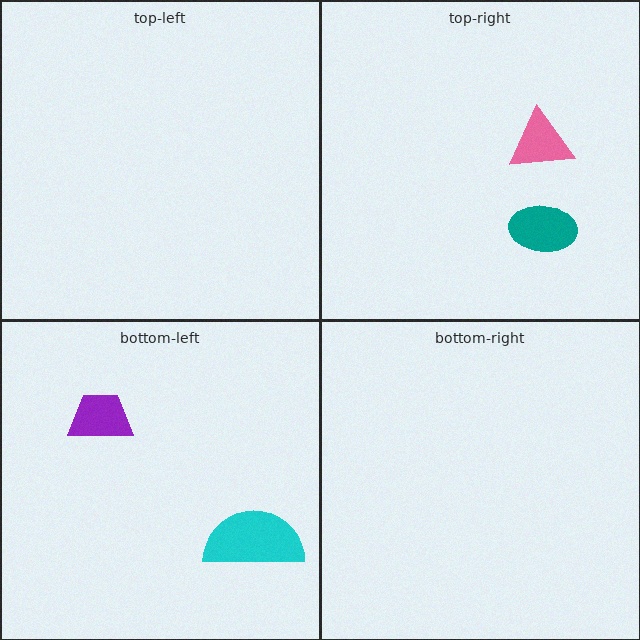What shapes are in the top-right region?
The pink triangle, the teal ellipse.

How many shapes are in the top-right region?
2.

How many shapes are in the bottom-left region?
2.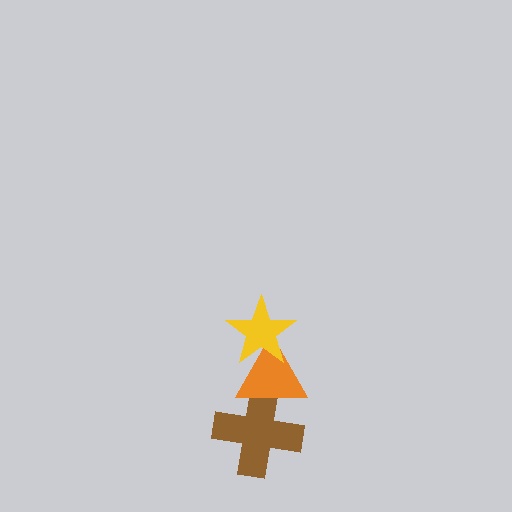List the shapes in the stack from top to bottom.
From top to bottom: the yellow star, the orange triangle, the brown cross.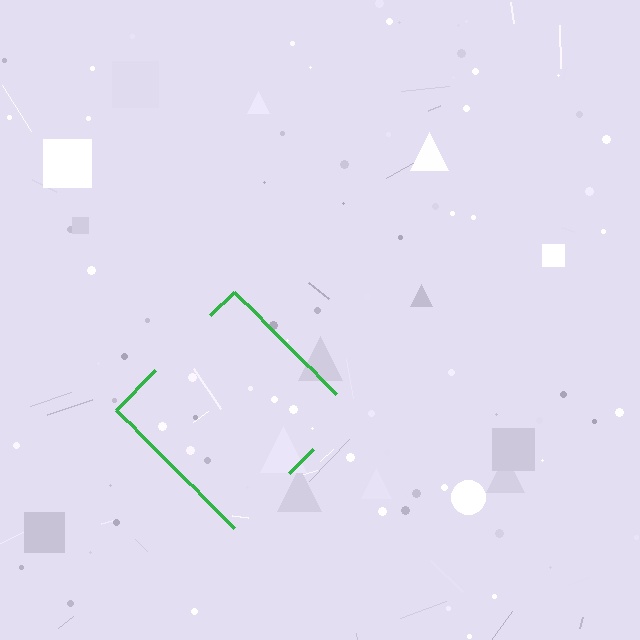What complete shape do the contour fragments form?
The contour fragments form a diamond.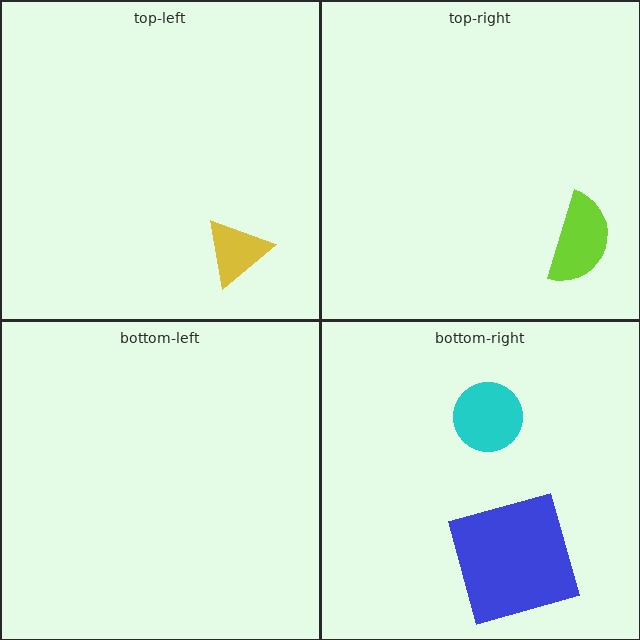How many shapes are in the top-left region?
1.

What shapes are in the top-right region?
The lime semicircle.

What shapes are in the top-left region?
The yellow triangle.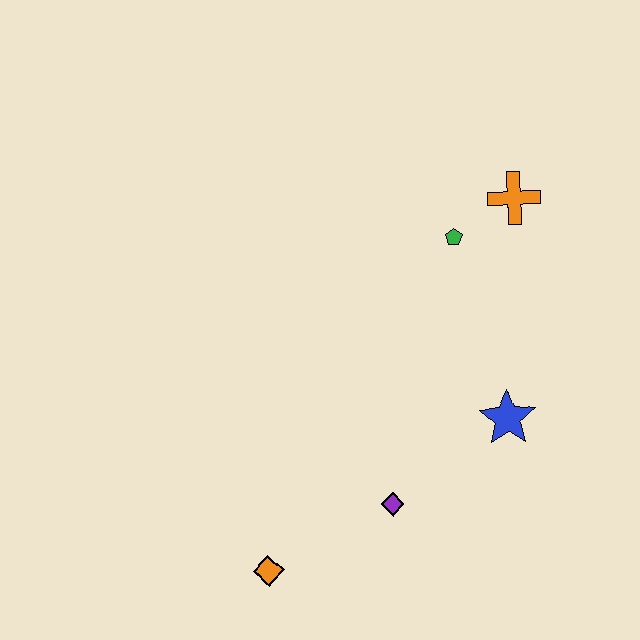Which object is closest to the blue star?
The purple diamond is closest to the blue star.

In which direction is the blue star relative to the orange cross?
The blue star is below the orange cross.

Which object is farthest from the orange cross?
The orange diamond is farthest from the orange cross.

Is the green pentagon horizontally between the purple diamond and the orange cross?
Yes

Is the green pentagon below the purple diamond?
No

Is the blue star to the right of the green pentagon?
Yes